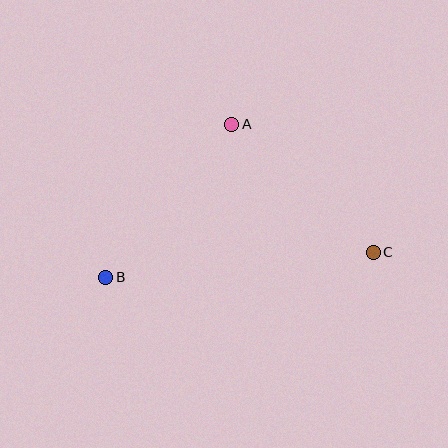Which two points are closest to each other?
Points A and C are closest to each other.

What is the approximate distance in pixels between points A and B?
The distance between A and B is approximately 198 pixels.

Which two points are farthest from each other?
Points B and C are farthest from each other.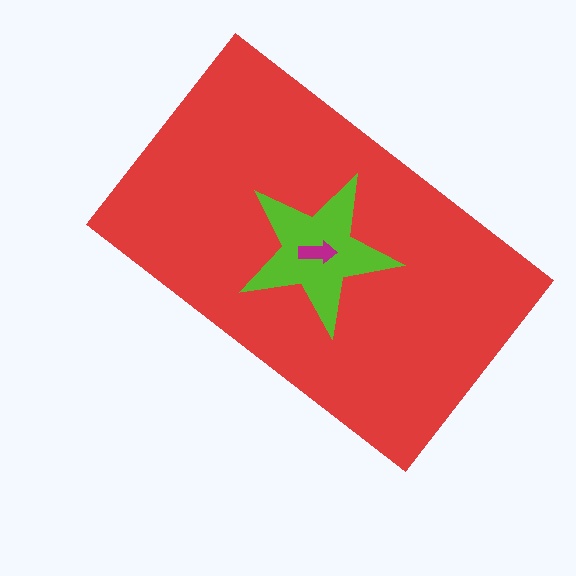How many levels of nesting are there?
3.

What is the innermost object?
The magenta arrow.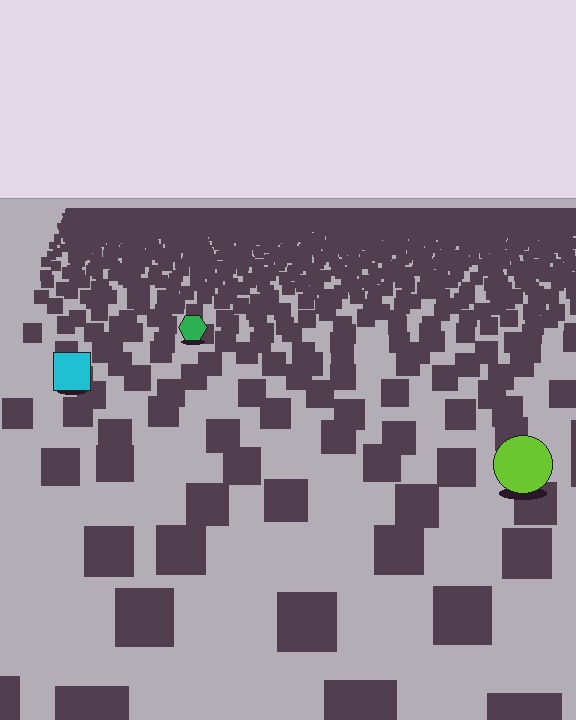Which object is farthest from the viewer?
The green hexagon is farthest from the viewer. It appears smaller and the ground texture around it is denser.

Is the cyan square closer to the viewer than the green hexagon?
Yes. The cyan square is closer — you can tell from the texture gradient: the ground texture is coarser near it.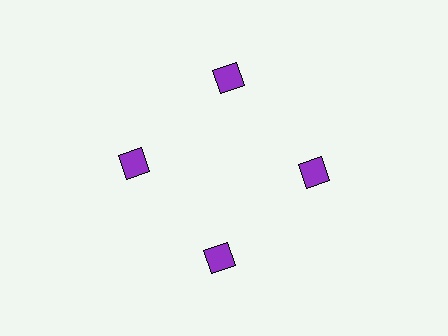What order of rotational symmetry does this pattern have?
This pattern has 4-fold rotational symmetry.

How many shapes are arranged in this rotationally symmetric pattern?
There are 4 shapes, arranged in 4 groups of 1.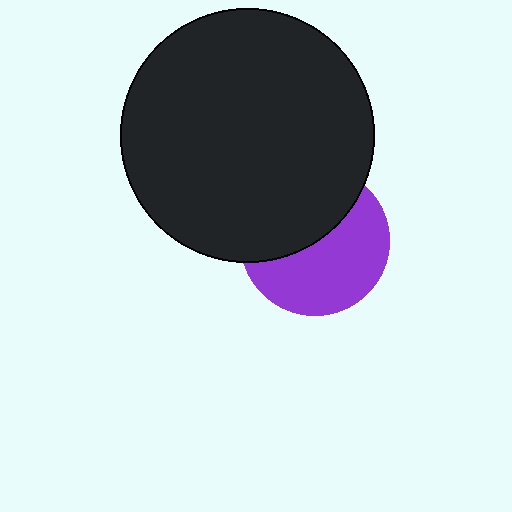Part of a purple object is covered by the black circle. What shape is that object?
It is a circle.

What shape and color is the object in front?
The object in front is a black circle.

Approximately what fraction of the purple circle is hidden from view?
Roughly 46% of the purple circle is hidden behind the black circle.